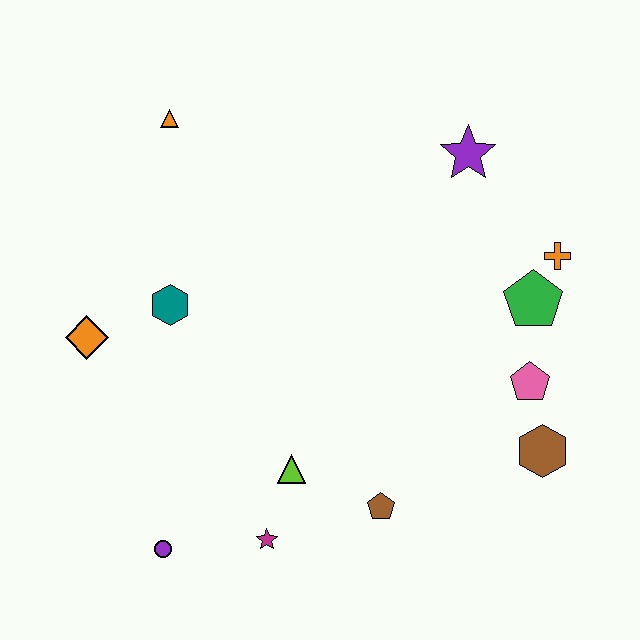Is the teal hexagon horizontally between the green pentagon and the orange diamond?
Yes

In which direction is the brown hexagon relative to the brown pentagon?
The brown hexagon is to the right of the brown pentagon.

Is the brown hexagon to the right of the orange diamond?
Yes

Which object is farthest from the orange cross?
The purple circle is farthest from the orange cross.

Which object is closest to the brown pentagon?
The lime triangle is closest to the brown pentagon.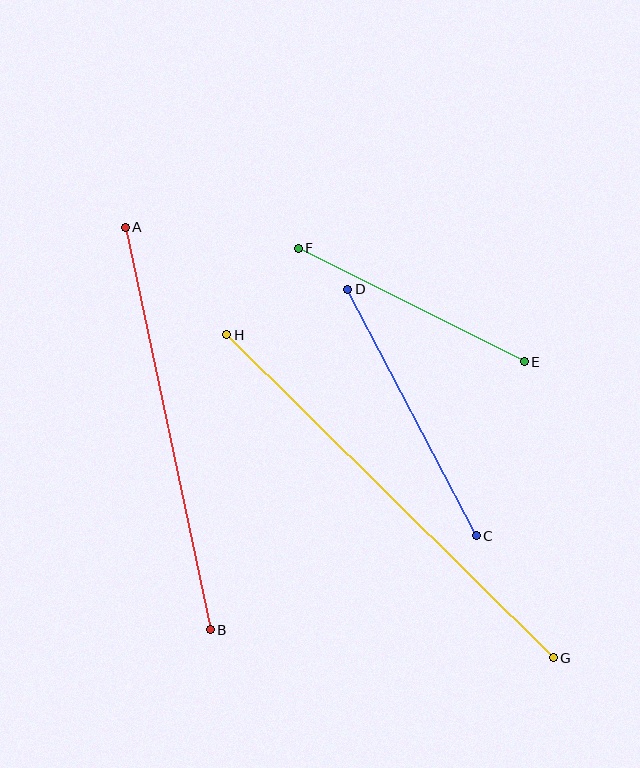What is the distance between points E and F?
The distance is approximately 253 pixels.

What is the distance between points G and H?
The distance is approximately 459 pixels.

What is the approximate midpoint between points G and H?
The midpoint is at approximately (390, 496) pixels.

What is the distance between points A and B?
The distance is approximately 411 pixels.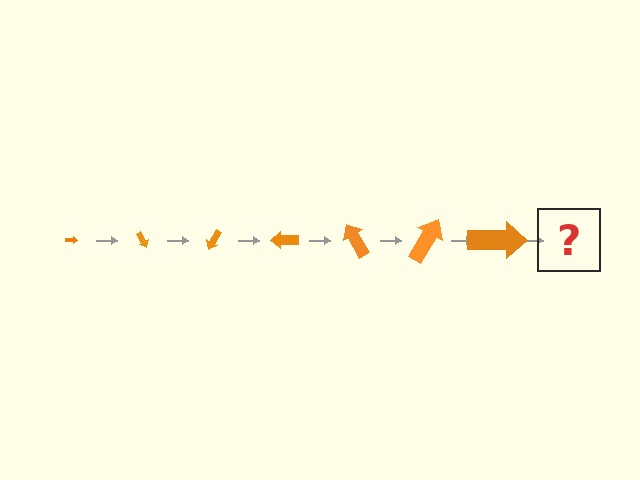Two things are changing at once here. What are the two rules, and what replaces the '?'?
The two rules are that the arrow grows larger each step and it rotates 60 degrees each step. The '?' should be an arrow, larger than the previous one and rotated 420 degrees from the start.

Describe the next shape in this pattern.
It should be an arrow, larger than the previous one and rotated 420 degrees from the start.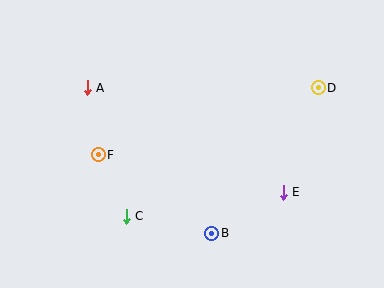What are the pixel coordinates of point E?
Point E is at (283, 192).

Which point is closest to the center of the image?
Point B at (212, 233) is closest to the center.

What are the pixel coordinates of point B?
Point B is at (212, 233).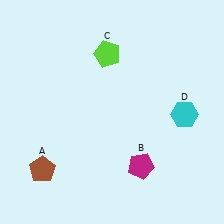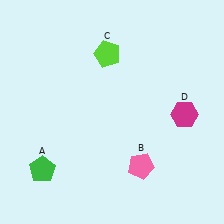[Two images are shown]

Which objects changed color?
A changed from brown to green. B changed from magenta to pink. D changed from cyan to magenta.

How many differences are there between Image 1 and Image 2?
There are 3 differences between the two images.